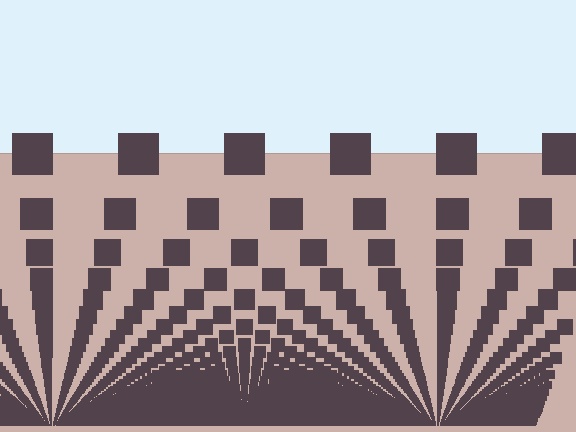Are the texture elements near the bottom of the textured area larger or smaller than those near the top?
Smaller. The gradient is inverted — elements near the bottom are smaller and denser.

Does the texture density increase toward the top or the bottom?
Density increases toward the bottom.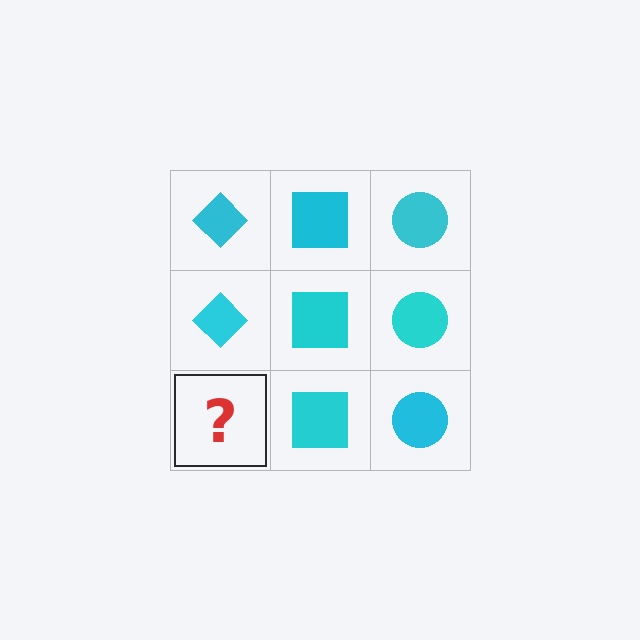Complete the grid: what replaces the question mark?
The question mark should be replaced with a cyan diamond.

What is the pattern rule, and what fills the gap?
The rule is that each column has a consistent shape. The gap should be filled with a cyan diamond.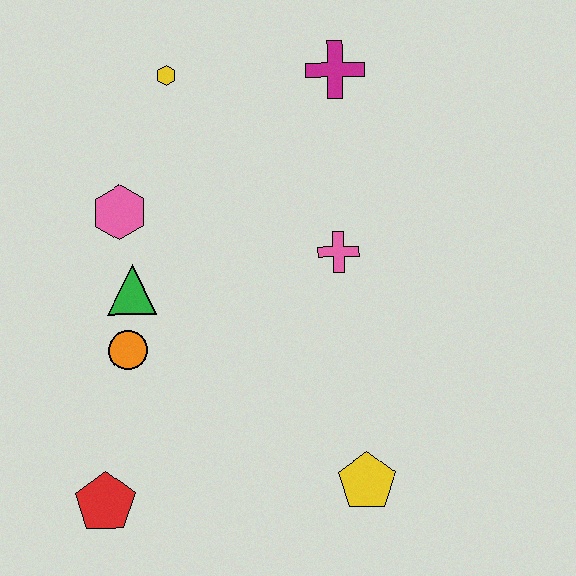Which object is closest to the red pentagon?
The orange circle is closest to the red pentagon.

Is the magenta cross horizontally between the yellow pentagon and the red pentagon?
Yes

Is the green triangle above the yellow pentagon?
Yes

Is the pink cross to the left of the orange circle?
No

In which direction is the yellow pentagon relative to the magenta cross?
The yellow pentagon is below the magenta cross.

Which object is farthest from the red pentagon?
The magenta cross is farthest from the red pentagon.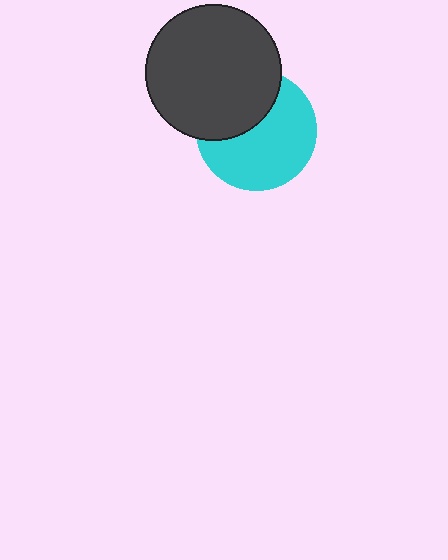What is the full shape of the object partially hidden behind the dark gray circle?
The partially hidden object is a cyan circle.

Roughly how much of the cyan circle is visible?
About half of it is visible (roughly 63%).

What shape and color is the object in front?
The object in front is a dark gray circle.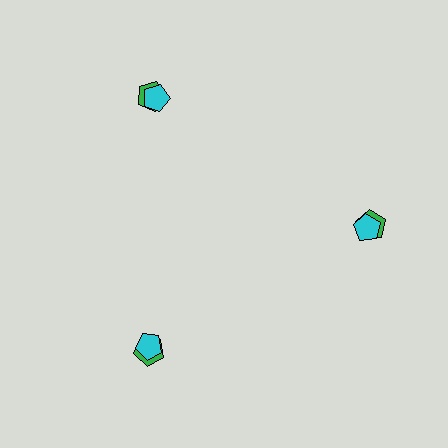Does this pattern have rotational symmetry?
Yes, this pattern has 3-fold rotational symmetry. It looks the same after rotating 120 degrees around the center.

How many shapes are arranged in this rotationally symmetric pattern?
There are 6 shapes, arranged in 3 groups of 2.